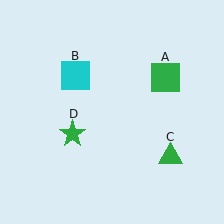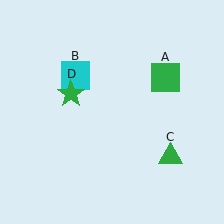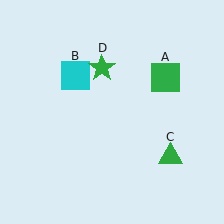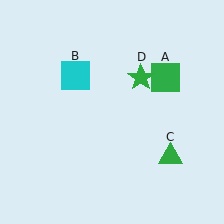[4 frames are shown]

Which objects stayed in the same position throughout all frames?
Green square (object A) and cyan square (object B) and green triangle (object C) remained stationary.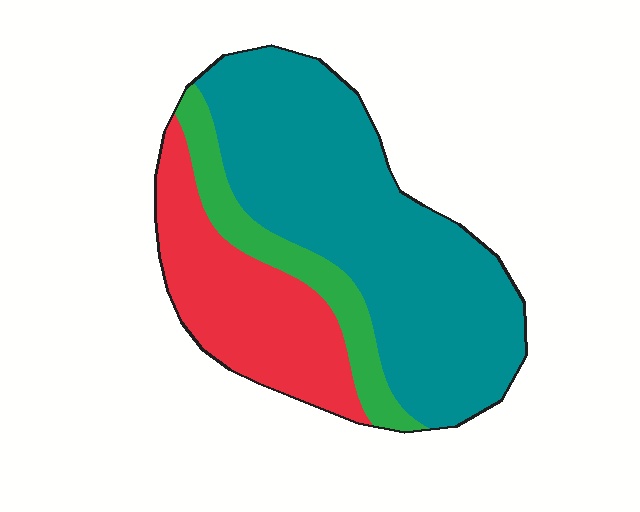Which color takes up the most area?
Teal, at roughly 60%.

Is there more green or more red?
Red.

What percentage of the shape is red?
Red covers roughly 25% of the shape.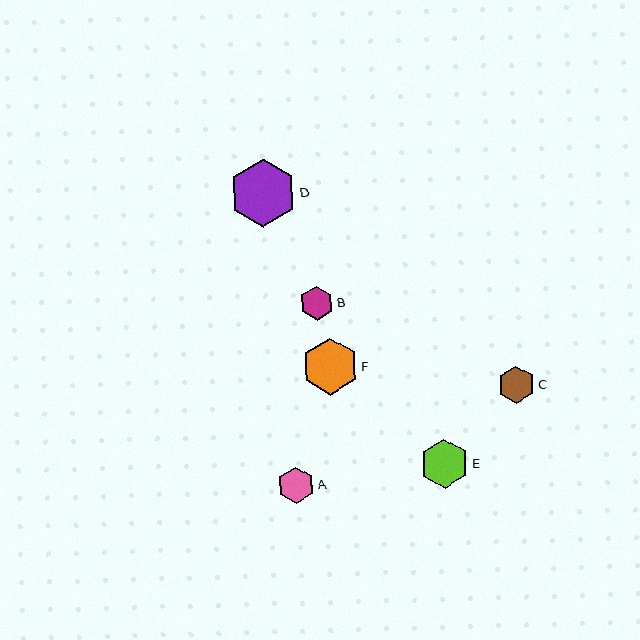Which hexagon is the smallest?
Hexagon B is the smallest with a size of approximately 34 pixels.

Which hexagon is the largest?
Hexagon D is the largest with a size of approximately 68 pixels.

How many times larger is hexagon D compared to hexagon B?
Hexagon D is approximately 2.0 times the size of hexagon B.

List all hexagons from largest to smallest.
From largest to smallest: D, F, E, C, A, B.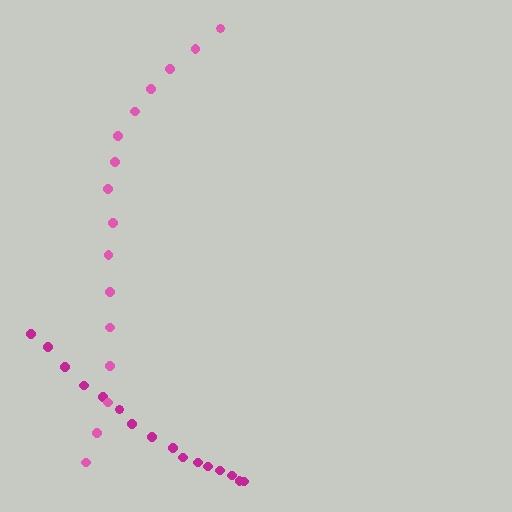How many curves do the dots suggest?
There are 2 distinct paths.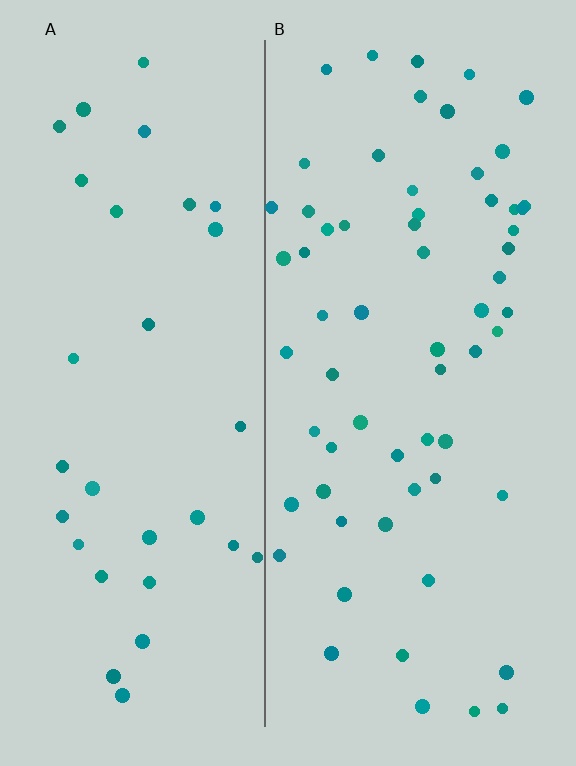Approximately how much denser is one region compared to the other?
Approximately 2.0× — region B over region A.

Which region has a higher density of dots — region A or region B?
B (the right).